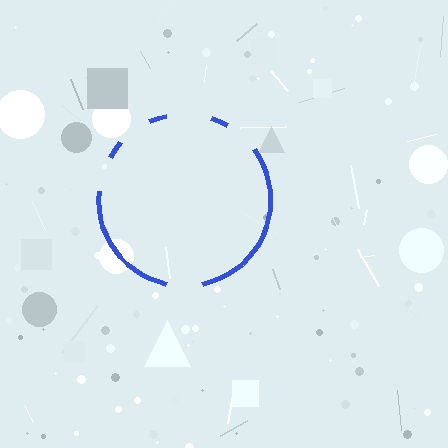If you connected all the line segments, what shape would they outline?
They would outline a circle.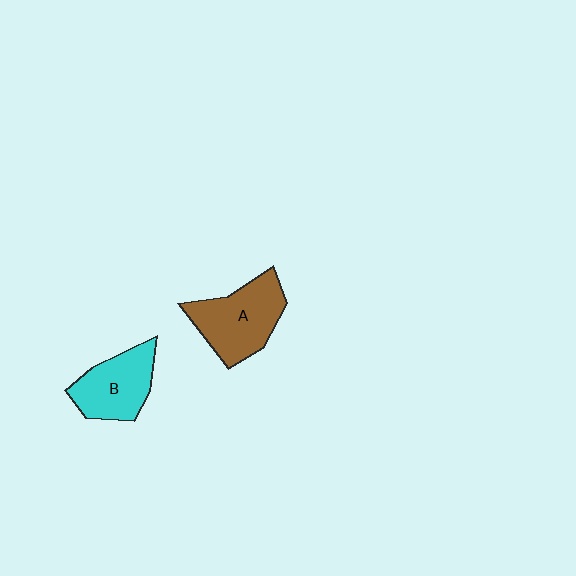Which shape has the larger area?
Shape A (brown).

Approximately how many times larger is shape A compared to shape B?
Approximately 1.2 times.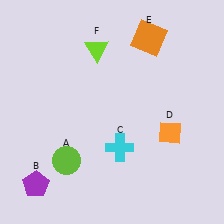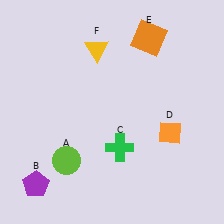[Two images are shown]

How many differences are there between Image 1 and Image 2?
There are 2 differences between the two images.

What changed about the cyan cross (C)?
In Image 1, C is cyan. In Image 2, it changed to green.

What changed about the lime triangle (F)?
In Image 1, F is lime. In Image 2, it changed to yellow.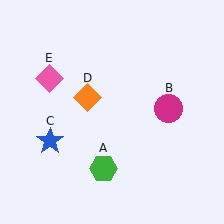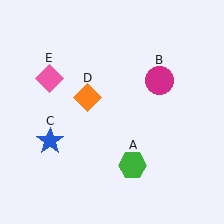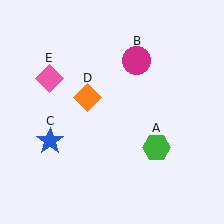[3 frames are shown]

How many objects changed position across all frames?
2 objects changed position: green hexagon (object A), magenta circle (object B).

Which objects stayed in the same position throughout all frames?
Blue star (object C) and orange diamond (object D) and pink diamond (object E) remained stationary.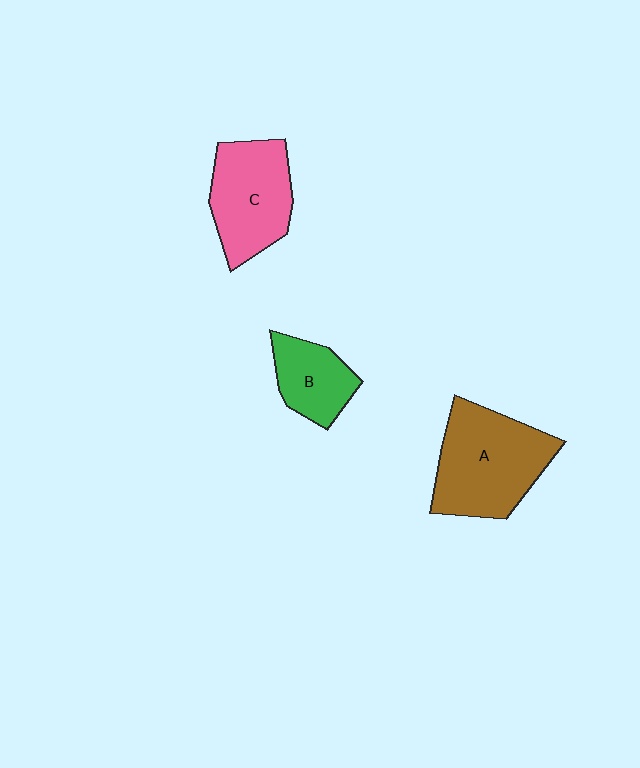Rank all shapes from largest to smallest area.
From largest to smallest: A (brown), C (pink), B (green).